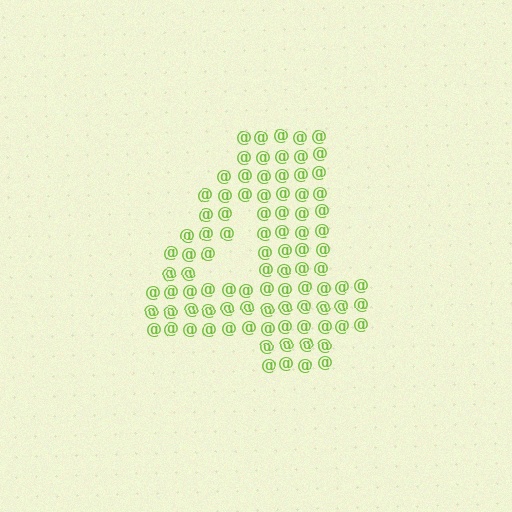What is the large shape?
The large shape is the digit 4.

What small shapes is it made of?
It is made of small at signs.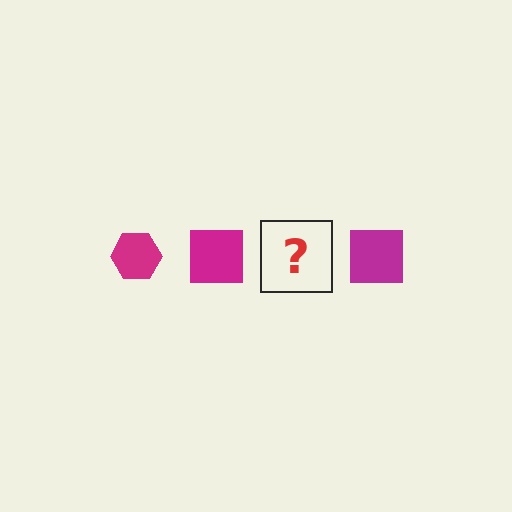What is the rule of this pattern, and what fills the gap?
The rule is that the pattern cycles through hexagon, square shapes in magenta. The gap should be filled with a magenta hexagon.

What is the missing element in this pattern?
The missing element is a magenta hexagon.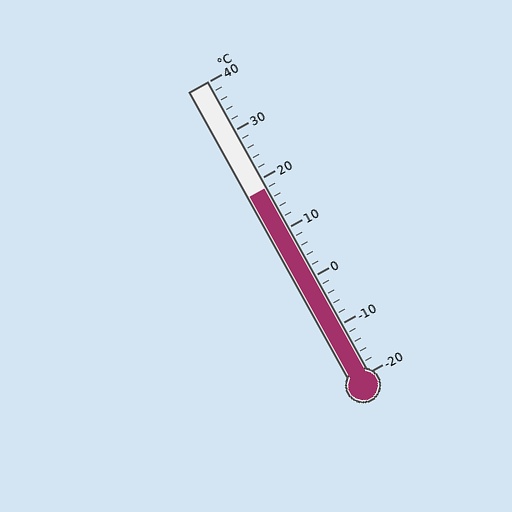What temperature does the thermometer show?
The thermometer shows approximately 18°C.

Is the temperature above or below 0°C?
The temperature is above 0°C.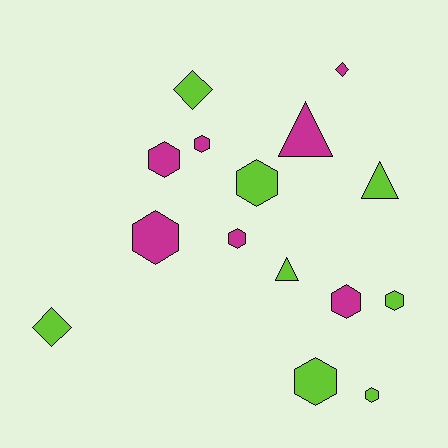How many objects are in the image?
There are 15 objects.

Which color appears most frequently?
Lime, with 8 objects.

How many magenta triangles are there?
There is 1 magenta triangle.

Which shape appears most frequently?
Hexagon, with 9 objects.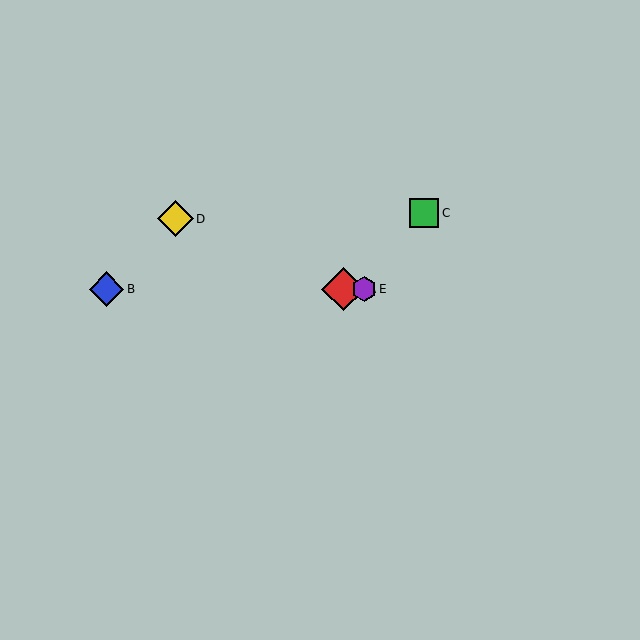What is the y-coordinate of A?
Object A is at y≈289.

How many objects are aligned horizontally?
3 objects (A, B, E) are aligned horizontally.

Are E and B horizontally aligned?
Yes, both are at y≈289.